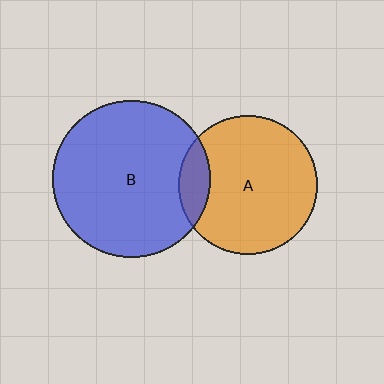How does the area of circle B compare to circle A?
Approximately 1.3 times.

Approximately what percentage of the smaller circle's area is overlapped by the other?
Approximately 15%.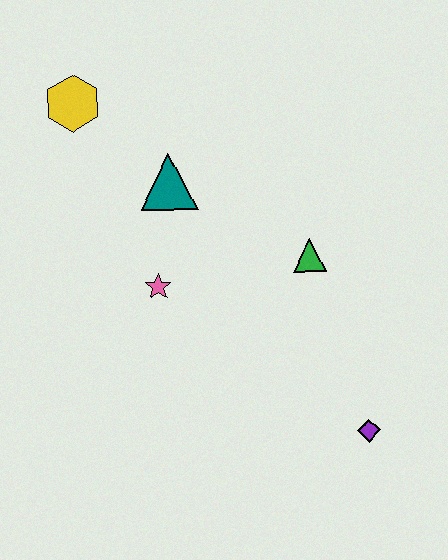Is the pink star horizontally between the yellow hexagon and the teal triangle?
Yes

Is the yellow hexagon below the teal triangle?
No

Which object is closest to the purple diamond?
The green triangle is closest to the purple diamond.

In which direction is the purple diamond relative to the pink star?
The purple diamond is to the right of the pink star.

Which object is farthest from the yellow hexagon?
The purple diamond is farthest from the yellow hexagon.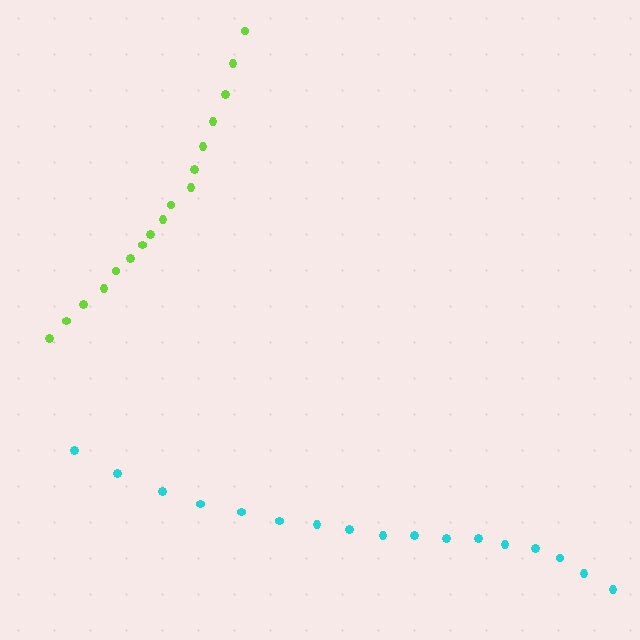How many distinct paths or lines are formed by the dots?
There are 2 distinct paths.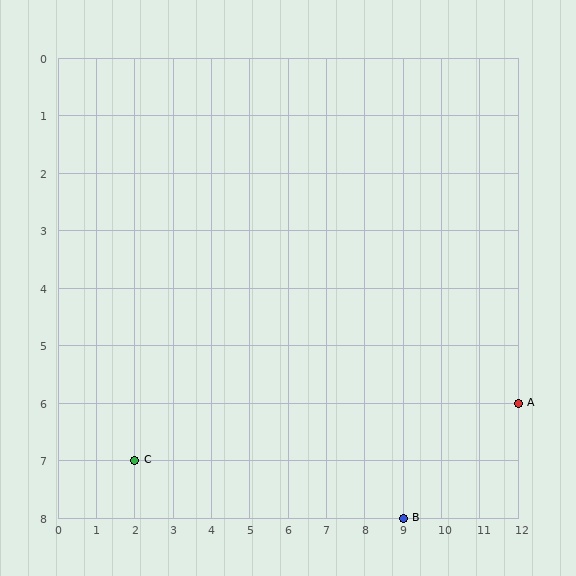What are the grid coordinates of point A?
Point A is at grid coordinates (12, 6).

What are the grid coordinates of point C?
Point C is at grid coordinates (2, 7).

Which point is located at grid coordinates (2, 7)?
Point C is at (2, 7).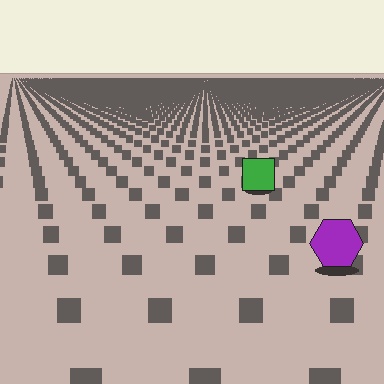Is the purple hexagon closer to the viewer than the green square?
Yes. The purple hexagon is closer — you can tell from the texture gradient: the ground texture is coarser near it.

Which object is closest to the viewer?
The purple hexagon is closest. The texture marks near it are larger and more spread out.